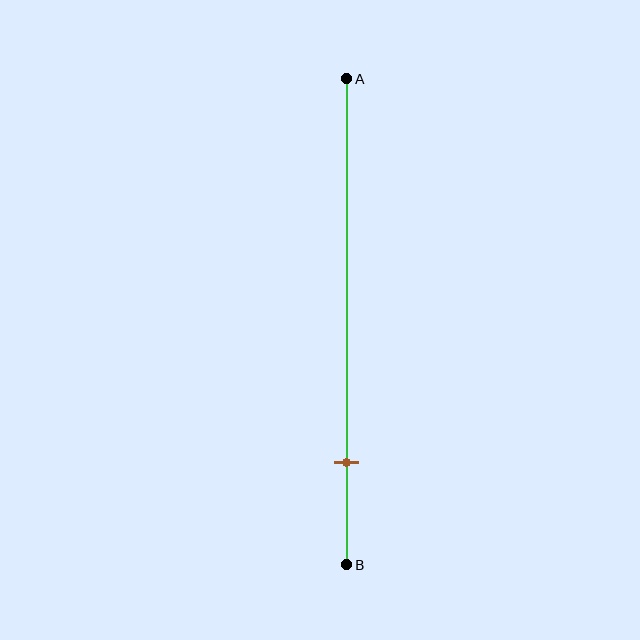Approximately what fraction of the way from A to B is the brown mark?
The brown mark is approximately 80% of the way from A to B.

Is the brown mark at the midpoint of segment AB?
No, the mark is at about 80% from A, not at the 50% midpoint.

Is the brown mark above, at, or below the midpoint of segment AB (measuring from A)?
The brown mark is below the midpoint of segment AB.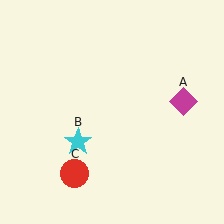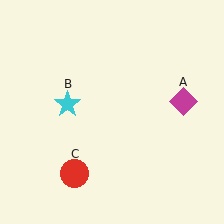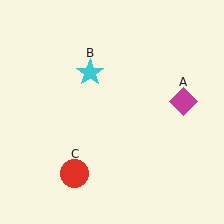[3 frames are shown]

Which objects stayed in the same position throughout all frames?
Magenta diamond (object A) and red circle (object C) remained stationary.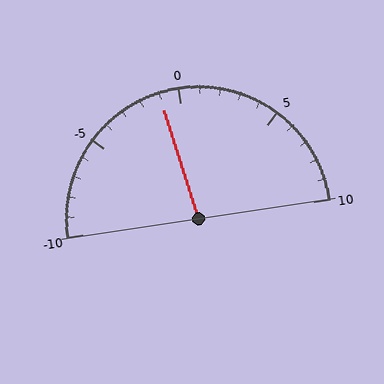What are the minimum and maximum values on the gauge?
The gauge ranges from -10 to 10.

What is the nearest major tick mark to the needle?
The nearest major tick mark is 0.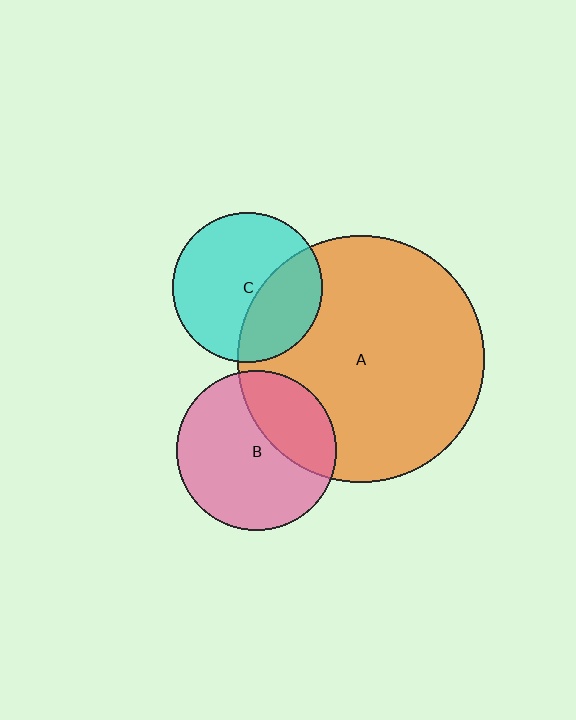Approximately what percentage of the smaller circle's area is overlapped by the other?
Approximately 35%.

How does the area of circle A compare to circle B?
Approximately 2.4 times.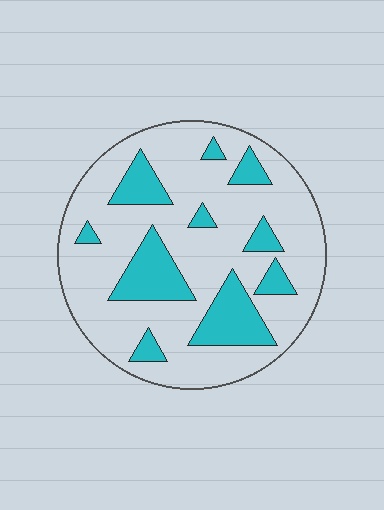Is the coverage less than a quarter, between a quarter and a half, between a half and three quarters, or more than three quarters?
Less than a quarter.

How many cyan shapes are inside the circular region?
10.